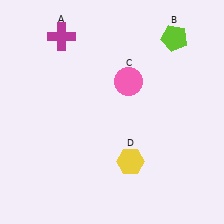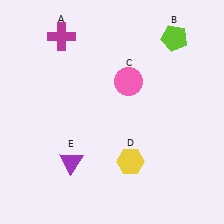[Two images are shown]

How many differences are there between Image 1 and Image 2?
There is 1 difference between the two images.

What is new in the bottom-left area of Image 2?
A purple triangle (E) was added in the bottom-left area of Image 2.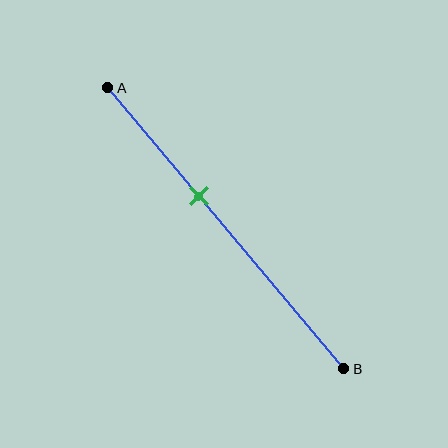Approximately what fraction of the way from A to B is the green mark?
The green mark is approximately 40% of the way from A to B.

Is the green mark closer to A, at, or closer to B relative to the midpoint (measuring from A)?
The green mark is closer to point A than the midpoint of segment AB.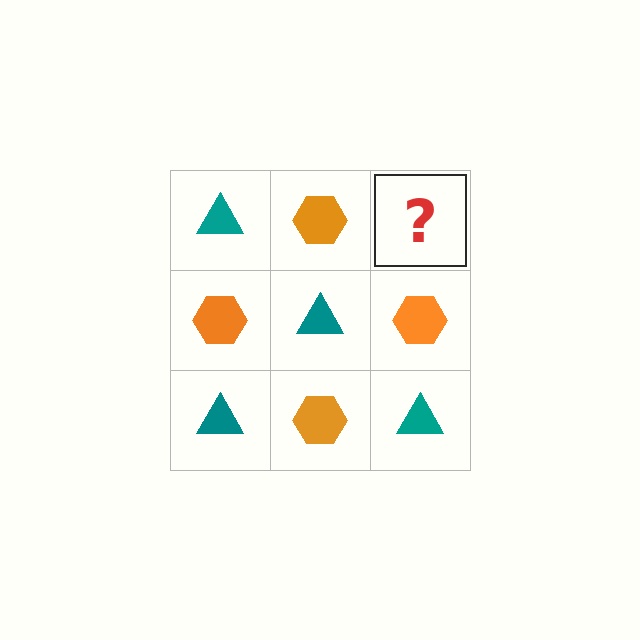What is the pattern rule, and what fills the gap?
The rule is that it alternates teal triangle and orange hexagon in a checkerboard pattern. The gap should be filled with a teal triangle.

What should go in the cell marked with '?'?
The missing cell should contain a teal triangle.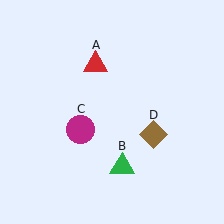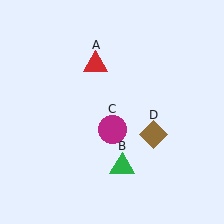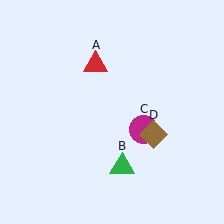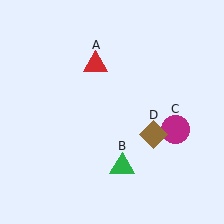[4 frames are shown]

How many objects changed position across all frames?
1 object changed position: magenta circle (object C).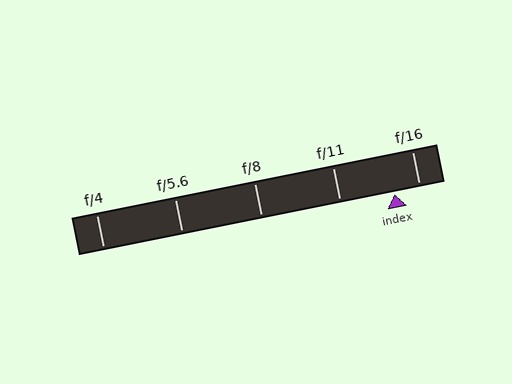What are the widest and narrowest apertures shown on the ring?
The widest aperture shown is f/4 and the narrowest is f/16.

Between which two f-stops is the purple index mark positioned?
The index mark is between f/11 and f/16.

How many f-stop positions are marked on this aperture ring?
There are 5 f-stop positions marked.